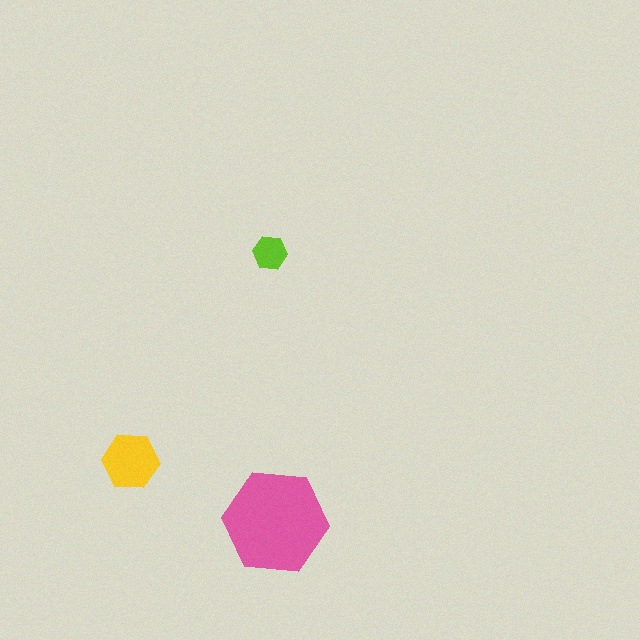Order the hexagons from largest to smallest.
the pink one, the yellow one, the lime one.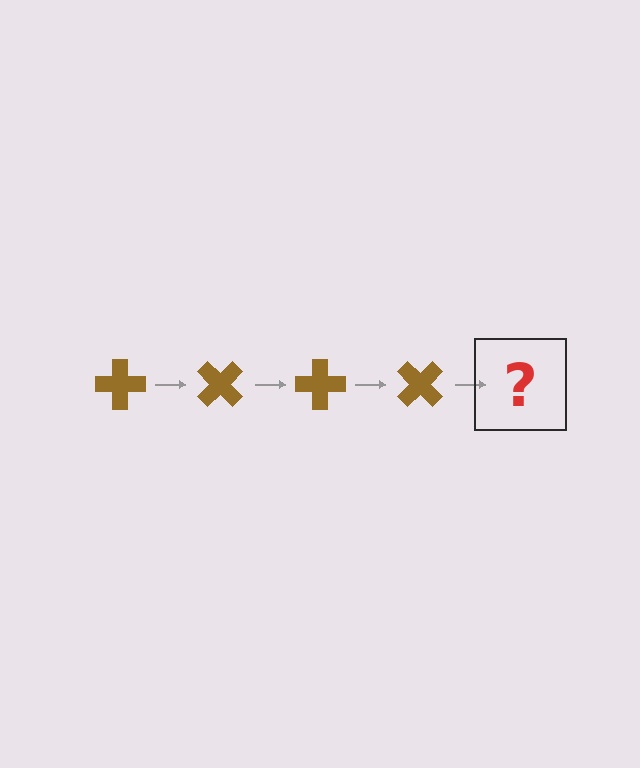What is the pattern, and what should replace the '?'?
The pattern is that the cross rotates 45 degrees each step. The '?' should be a brown cross rotated 180 degrees.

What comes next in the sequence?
The next element should be a brown cross rotated 180 degrees.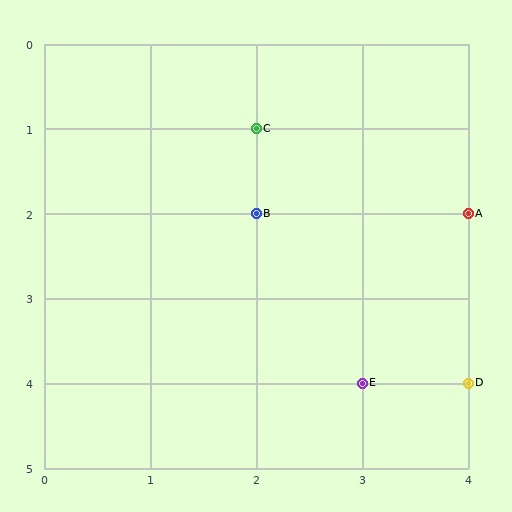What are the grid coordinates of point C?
Point C is at grid coordinates (2, 1).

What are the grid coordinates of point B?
Point B is at grid coordinates (2, 2).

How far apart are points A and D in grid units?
Points A and D are 2 rows apart.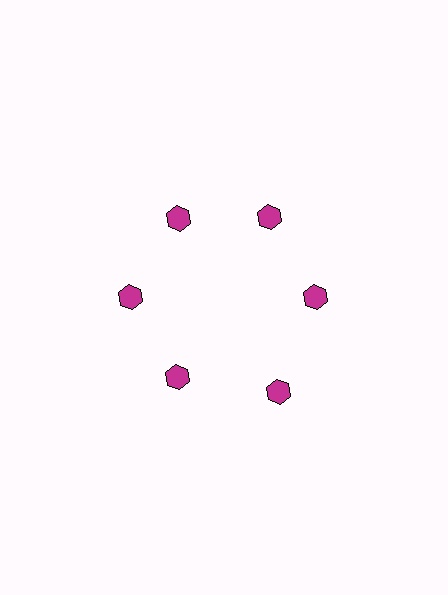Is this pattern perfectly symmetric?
No. The 6 magenta hexagons are arranged in a ring, but one element near the 5 o'clock position is pushed outward from the center, breaking the 6-fold rotational symmetry.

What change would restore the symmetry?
The symmetry would be restored by moving it inward, back onto the ring so that all 6 hexagons sit at equal angles and equal distance from the center.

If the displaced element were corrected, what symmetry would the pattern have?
It would have 6-fold rotational symmetry — the pattern would map onto itself every 60 degrees.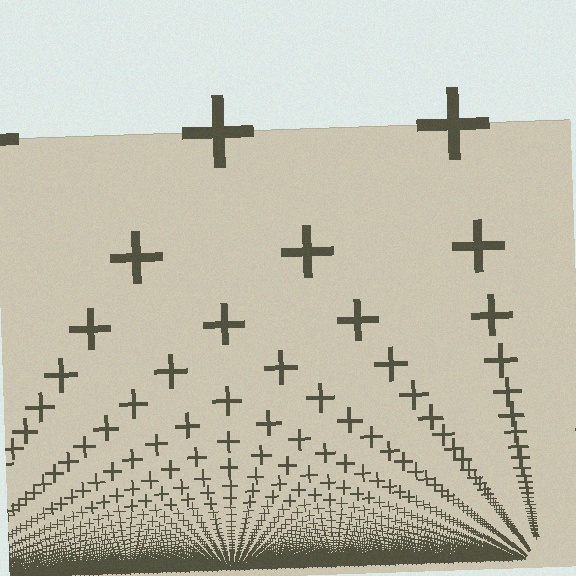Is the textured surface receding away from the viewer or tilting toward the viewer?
The surface appears to tilt toward the viewer. Texture elements get larger and sparser toward the top.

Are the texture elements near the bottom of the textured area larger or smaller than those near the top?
Smaller. The gradient is inverted — elements near the bottom are smaller and denser.